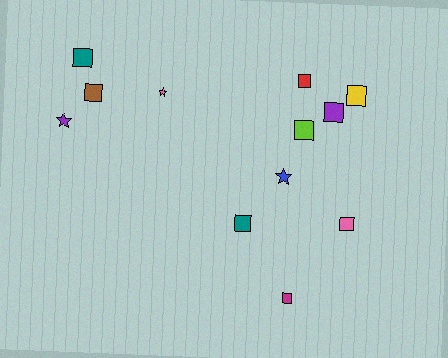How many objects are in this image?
There are 12 objects.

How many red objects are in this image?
There is 1 red object.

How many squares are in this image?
There are 9 squares.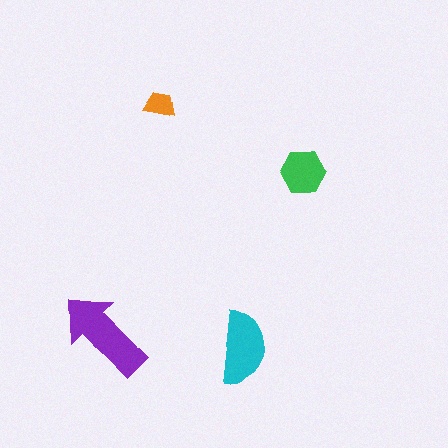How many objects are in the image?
There are 4 objects in the image.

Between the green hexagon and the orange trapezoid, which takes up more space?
The green hexagon.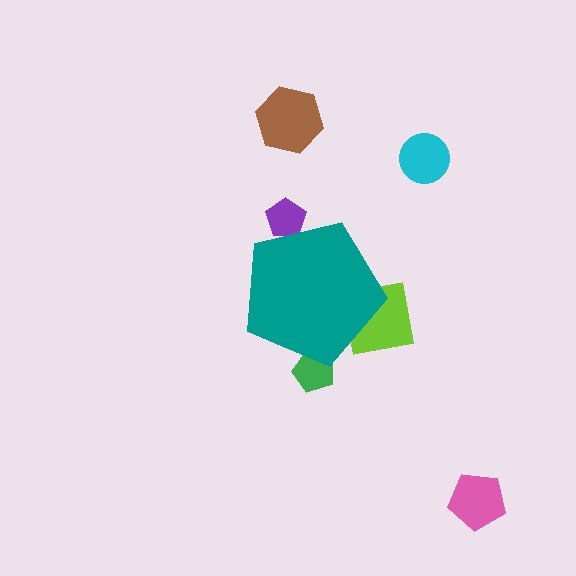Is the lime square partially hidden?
Yes, the lime square is partially hidden behind the teal pentagon.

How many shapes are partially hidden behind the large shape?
3 shapes are partially hidden.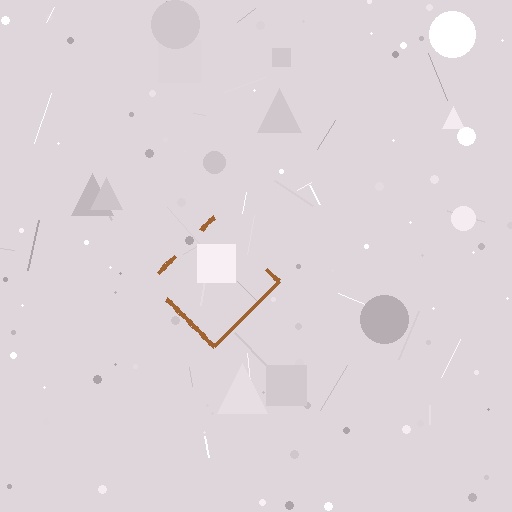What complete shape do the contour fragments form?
The contour fragments form a diamond.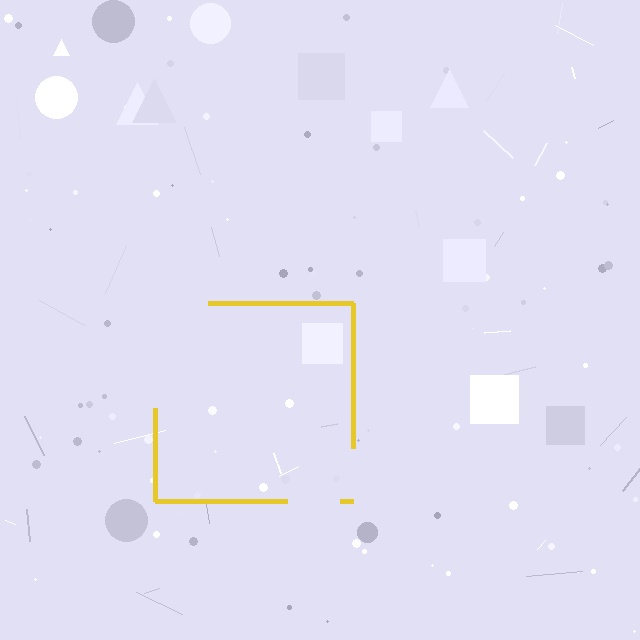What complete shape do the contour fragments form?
The contour fragments form a square.